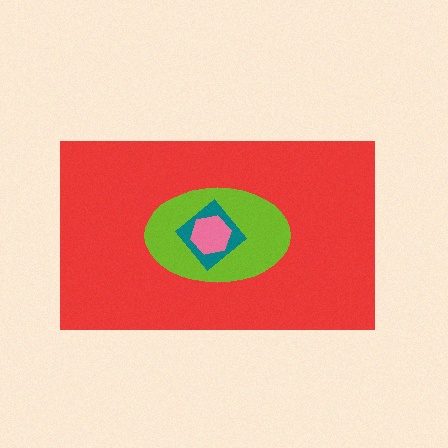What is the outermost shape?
The red rectangle.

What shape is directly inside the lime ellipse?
The teal diamond.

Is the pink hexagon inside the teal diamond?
Yes.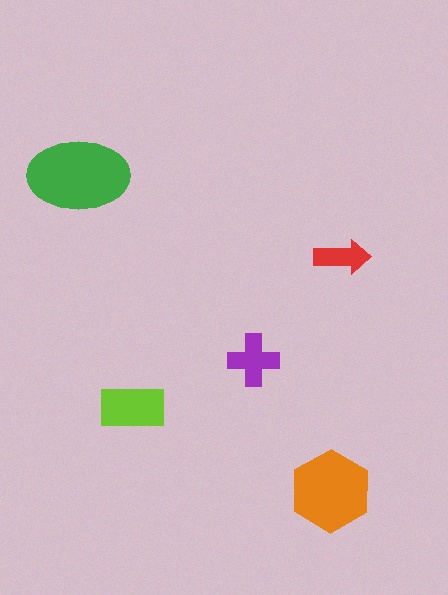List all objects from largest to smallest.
The green ellipse, the orange hexagon, the lime rectangle, the purple cross, the red arrow.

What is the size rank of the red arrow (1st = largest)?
5th.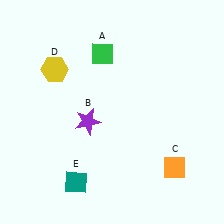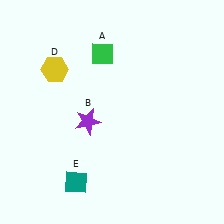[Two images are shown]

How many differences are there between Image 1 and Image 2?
There is 1 difference between the two images.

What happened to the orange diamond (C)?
The orange diamond (C) was removed in Image 2. It was in the bottom-right area of Image 1.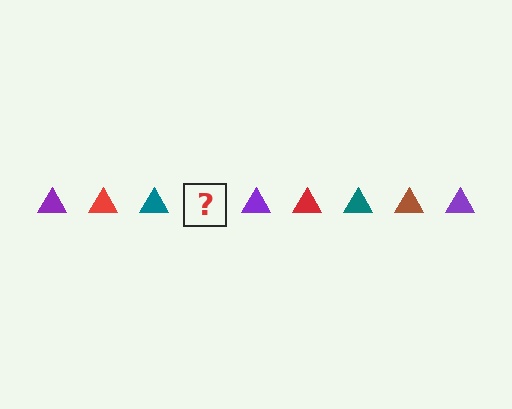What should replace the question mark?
The question mark should be replaced with a brown triangle.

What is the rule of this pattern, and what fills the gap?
The rule is that the pattern cycles through purple, red, teal, brown triangles. The gap should be filled with a brown triangle.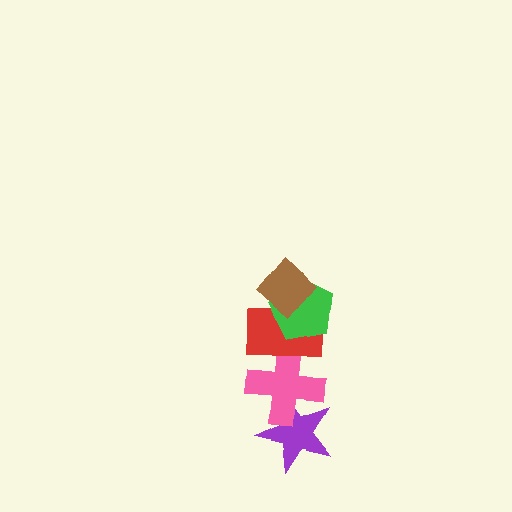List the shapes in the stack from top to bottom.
From top to bottom: the brown diamond, the green pentagon, the red rectangle, the pink cross, the purple star.